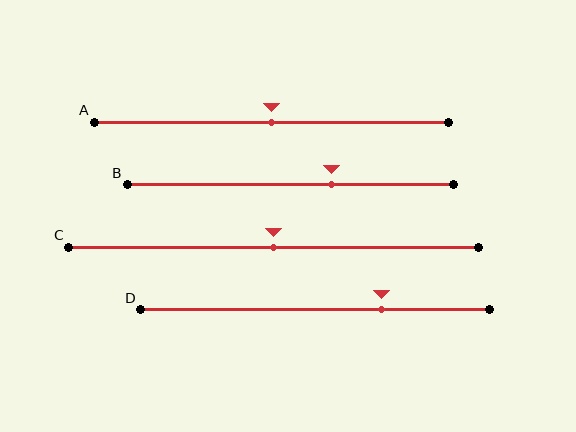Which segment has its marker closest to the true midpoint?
Segment A has its marker closest to the true midpoint.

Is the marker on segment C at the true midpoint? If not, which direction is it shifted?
Yes, the marker on segment C is at the true midpoint.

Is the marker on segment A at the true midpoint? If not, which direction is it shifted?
Yes, the marker on segment A is at the true midpoint.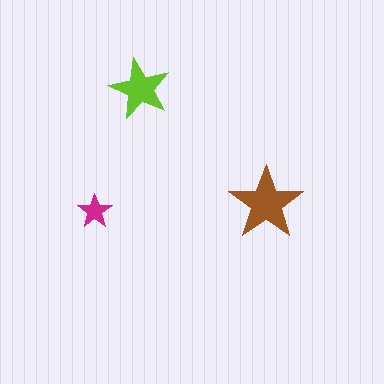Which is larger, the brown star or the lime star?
The brown one.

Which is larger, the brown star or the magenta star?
The brown one.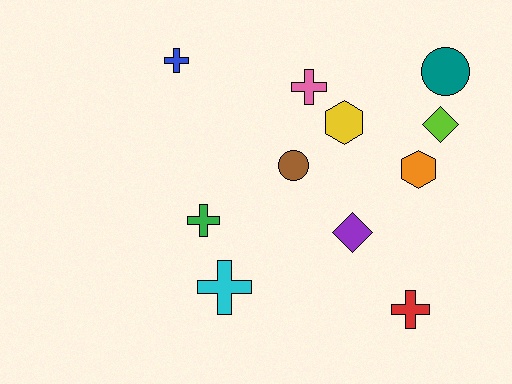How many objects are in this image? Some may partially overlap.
There are 11 objects.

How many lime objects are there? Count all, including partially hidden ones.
There is 1 lime object.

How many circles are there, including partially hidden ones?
There are 2 circles.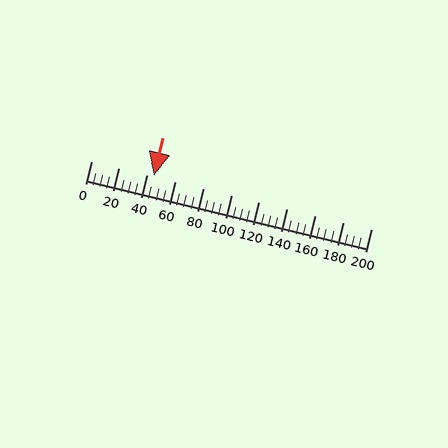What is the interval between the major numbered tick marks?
The major tick marks are spaced 20 units apart.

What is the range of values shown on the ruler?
The ruler shows values from 0 to 200.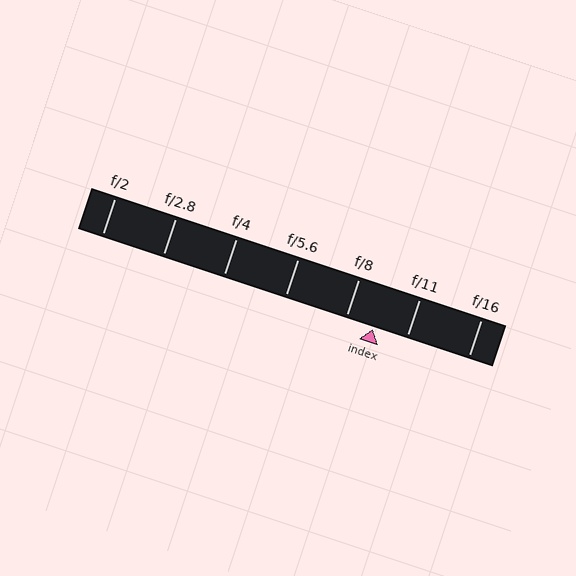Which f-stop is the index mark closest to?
The index mark is closest to f/8.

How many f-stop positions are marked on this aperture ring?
There are 7 f-stop positions marked.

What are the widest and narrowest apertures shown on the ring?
The widest aperture shown is f/2 and the narrowest is f/16.